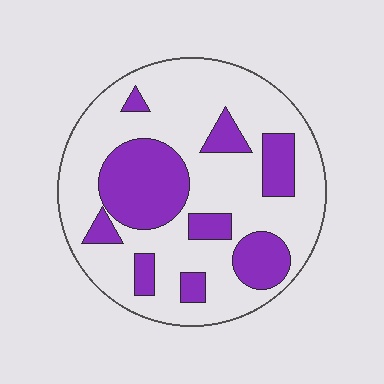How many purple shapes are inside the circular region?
9.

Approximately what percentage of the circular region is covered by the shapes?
Approximately 30%.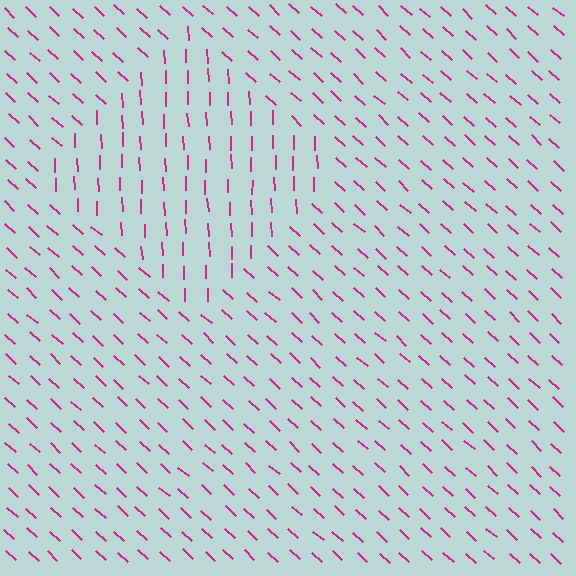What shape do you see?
I see a diamond.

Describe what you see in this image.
The image is filled with small magenta line segments. A diamond region in the image has lines oriented differently from the surrounding lines, creating a visible texture boundary.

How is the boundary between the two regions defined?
The boundary is defined purely by a change in line orientation (approximately 45 degrees difference). All lines are the same color and thickness.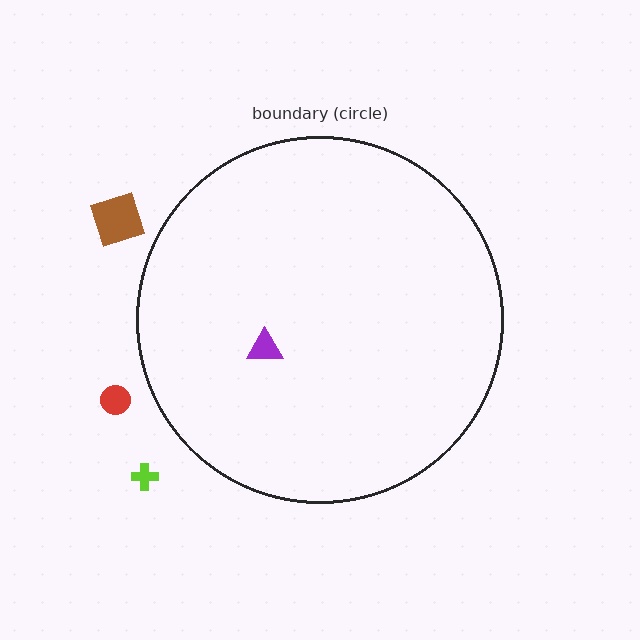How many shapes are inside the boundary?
1 inside, 3 outside.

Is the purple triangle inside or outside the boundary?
Inside.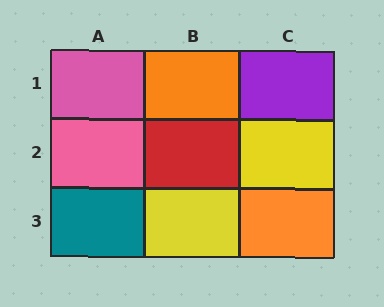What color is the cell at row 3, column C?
Orange.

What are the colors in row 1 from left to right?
Pink, orange, purple.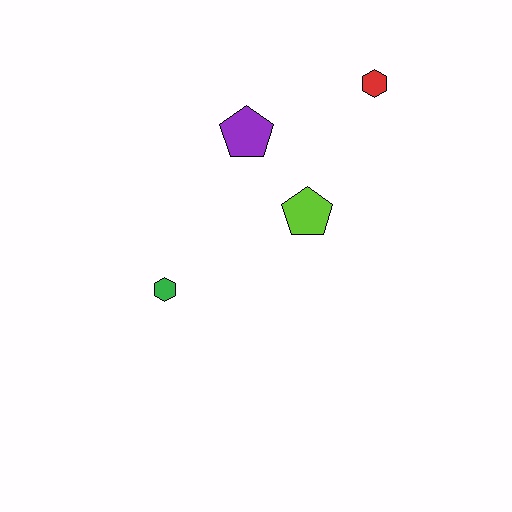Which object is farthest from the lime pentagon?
The green hexagon is farthest from the lime pentagon.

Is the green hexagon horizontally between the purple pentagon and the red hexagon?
No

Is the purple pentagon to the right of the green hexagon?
Yes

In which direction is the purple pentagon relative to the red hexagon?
The purple pentagon is to the left of the red hexagon.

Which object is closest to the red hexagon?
The purple pentagon is closest to the red hexagon.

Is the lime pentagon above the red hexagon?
No